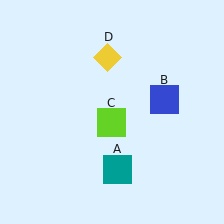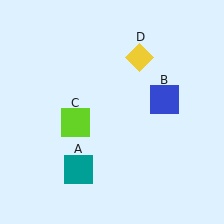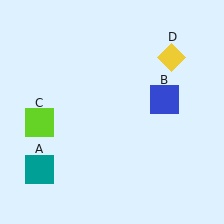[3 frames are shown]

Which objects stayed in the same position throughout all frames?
Blue square (object B) remained stationary.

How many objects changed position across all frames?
3 objects changed position: teal square (object A), lime square (object C), yellow diamond (object D).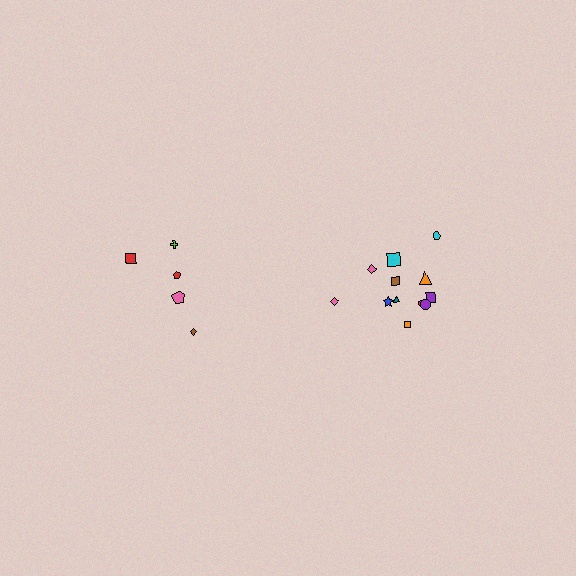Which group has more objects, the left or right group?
The right group.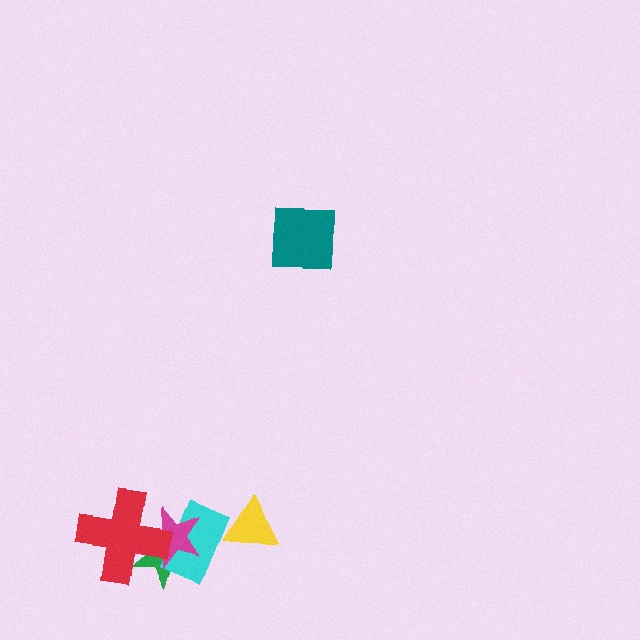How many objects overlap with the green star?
3 objects overlap with the green star.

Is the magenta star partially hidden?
Yes, it is partially covered by another shape.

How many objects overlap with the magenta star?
3 objects overlap with the magenta star.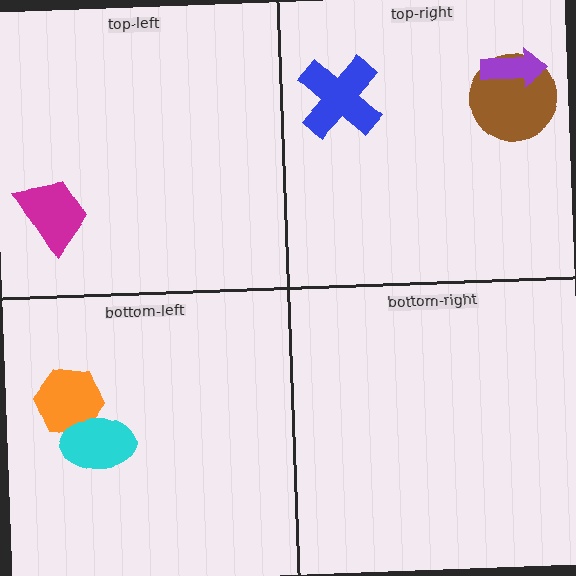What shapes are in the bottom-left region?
The orange hexagon, the cyan ellipse.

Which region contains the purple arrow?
The top-right region.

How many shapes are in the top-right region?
3.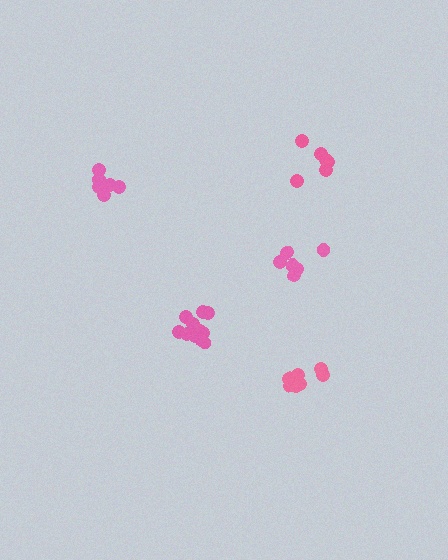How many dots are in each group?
Group 1: 12 dots, Group 2: 6 dots, Group 3: 7 dots, Group 4: 7 dots, Group 5: 6 dots (38 total).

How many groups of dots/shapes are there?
There are 5 groups.